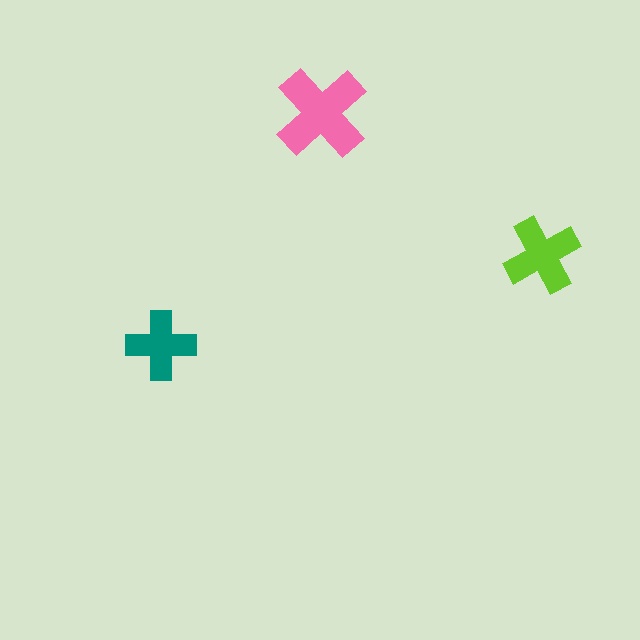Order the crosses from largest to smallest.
the pink one, the lime one, the teal one.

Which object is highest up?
The pink cross is topmost.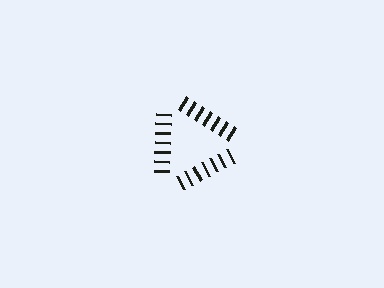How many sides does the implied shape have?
3 sides — the line-ends trace a triangle.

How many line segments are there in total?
21 — 7 along each of the 3 edges.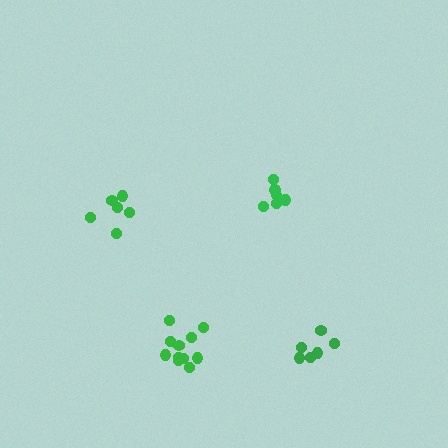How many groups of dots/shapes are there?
There are 4 groups.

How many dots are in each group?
Group 1: 6 dots, Group 2: 6 dots, Group 3: 11 dots, Group 4: 6 dots (29 total).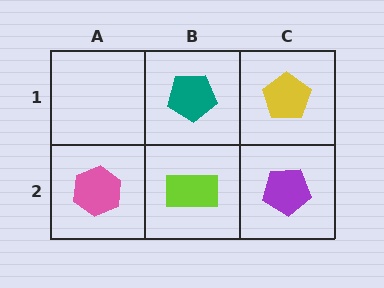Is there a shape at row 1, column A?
No, that cell is empty.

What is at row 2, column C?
A purple pentagon.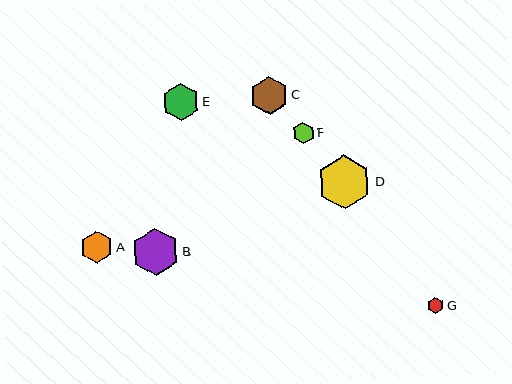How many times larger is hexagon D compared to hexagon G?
Hexagon D is approximately 3.4 times the size of hexagon G.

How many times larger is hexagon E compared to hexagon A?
Hexagon E is approximately 1.1 times the size of hexagon A.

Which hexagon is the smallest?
Hexagon G is the smallest with a size of approximately 16 pixels.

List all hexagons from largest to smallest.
From largest to smallest: D, B, C, E, A, F, G.